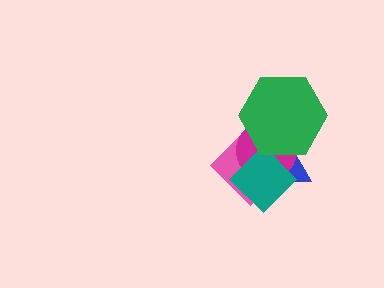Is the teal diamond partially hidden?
Yes, it is partially covered by another shape.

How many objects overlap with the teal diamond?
4 objects overlap with the teal diamond.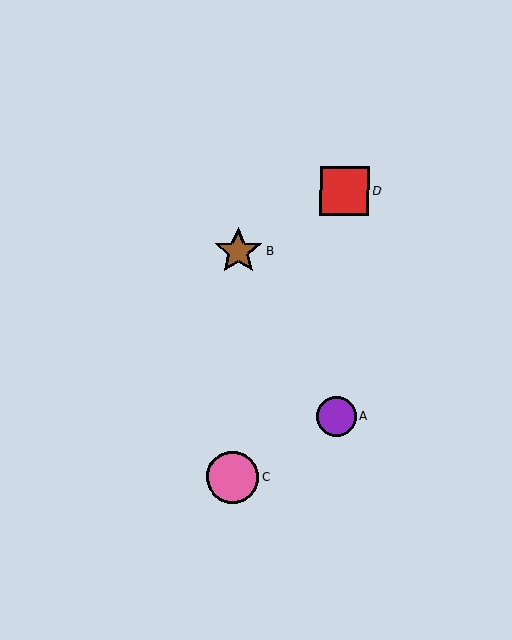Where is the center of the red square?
The center of the red square is at (345, 191).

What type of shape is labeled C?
Shape C is a pink circle.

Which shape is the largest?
The pink circle (labeled C) is the largest.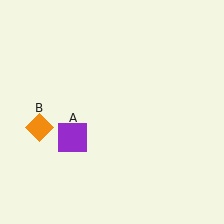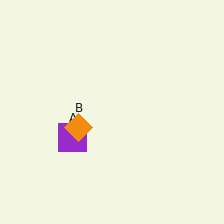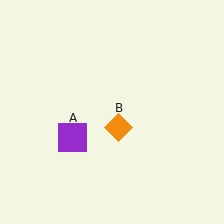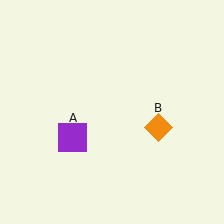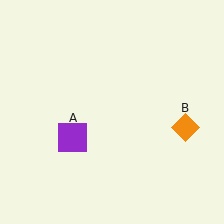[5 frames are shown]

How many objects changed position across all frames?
1 object changed position: orange diamond (object B).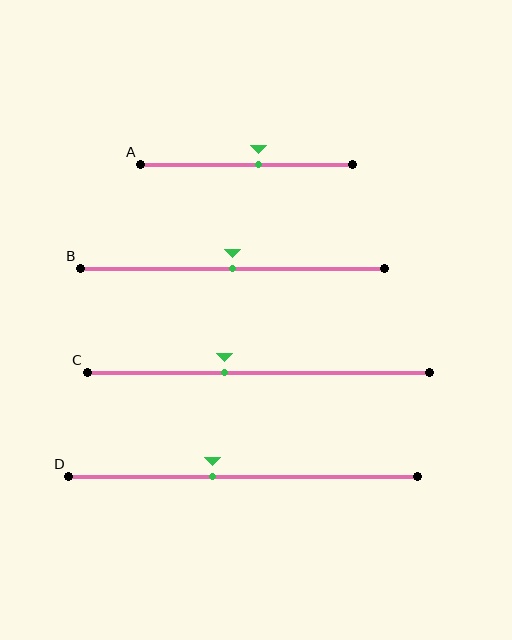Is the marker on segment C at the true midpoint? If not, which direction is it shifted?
No, the marker on segment C is shifted to the left by about 10% of the segment length.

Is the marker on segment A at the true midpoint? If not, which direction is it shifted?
No, the marker on segment A is shifted to the right by about 6% of the segment length.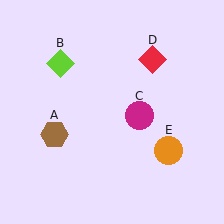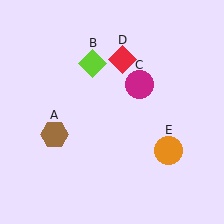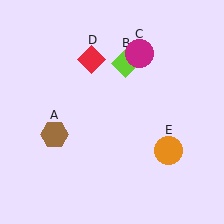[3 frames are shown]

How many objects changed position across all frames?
3 objects changed position: lime diamond (object B), magenta circle (object C), red diamond (object D).